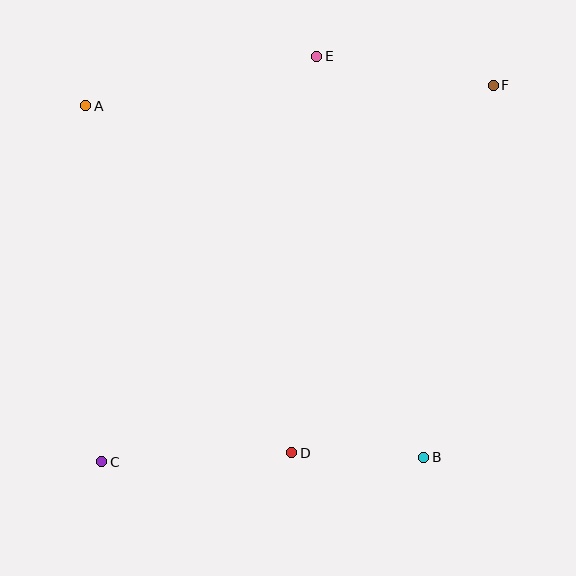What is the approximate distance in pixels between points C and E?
The distance between C and E is approximately 459 pixels.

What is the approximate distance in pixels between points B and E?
The distance between B and E is approximately 415 pixels.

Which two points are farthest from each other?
Points C and F are farthest from each other.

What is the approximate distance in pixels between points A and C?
The distance between A and C is approximately 356 pixels.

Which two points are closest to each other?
Points B and D are closest to each other.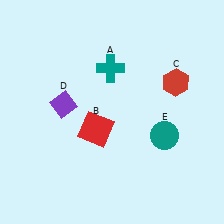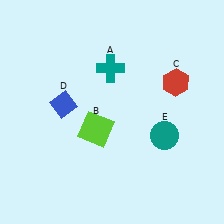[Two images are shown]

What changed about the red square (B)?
In Image 1, B is red. In Image 2, it changed to lime.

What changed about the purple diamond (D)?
In Image 1, D is purple. In Image 2, it changed to blue.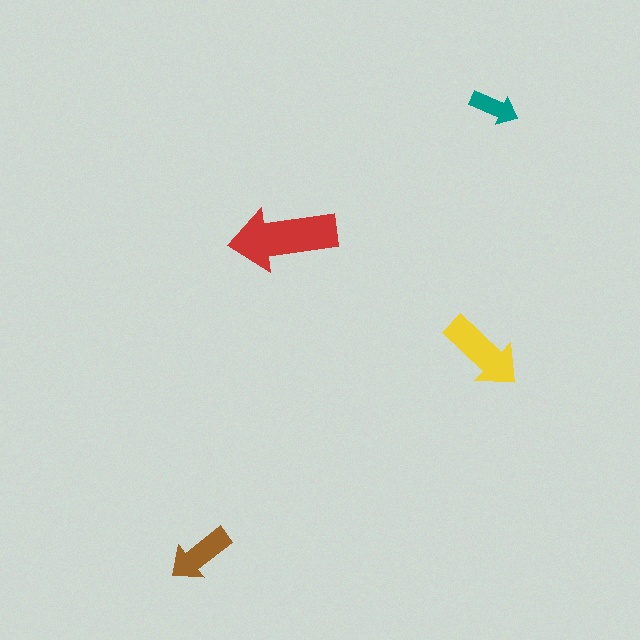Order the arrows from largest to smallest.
the red one, the yellow one, the brown one, the teal one.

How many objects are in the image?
There are 4 objects in the image.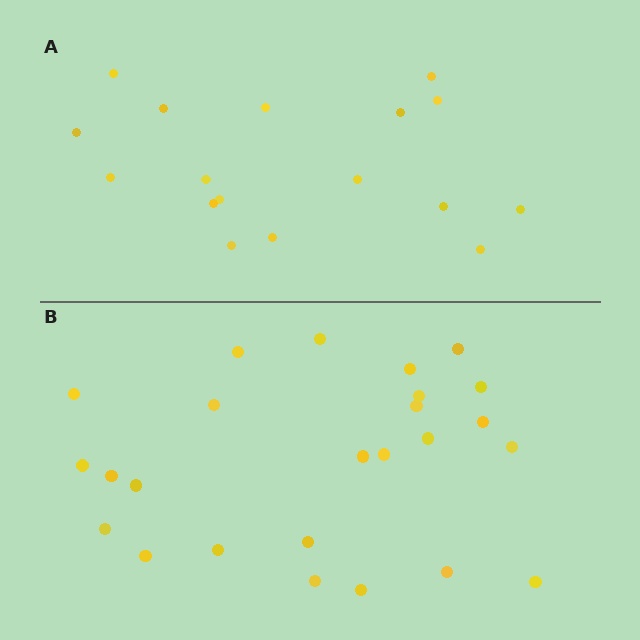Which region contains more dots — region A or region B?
Region B (the bottom region) has more dots.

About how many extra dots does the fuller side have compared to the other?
Region B has roughly 8 or so more dots than region A.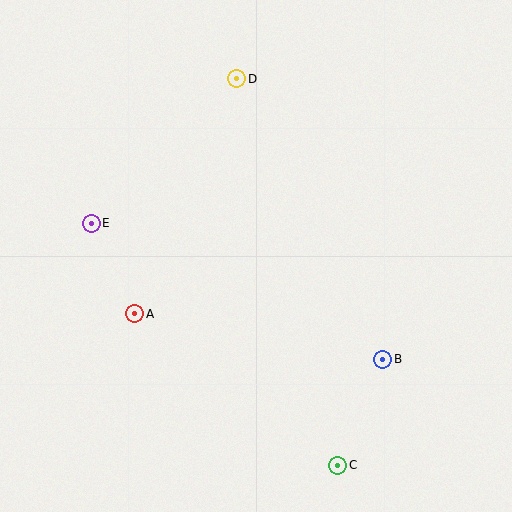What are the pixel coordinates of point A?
Point A is at (135, 314).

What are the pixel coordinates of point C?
Point C is at (338, 465).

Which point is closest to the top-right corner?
Point D is closest to the top-right corner.